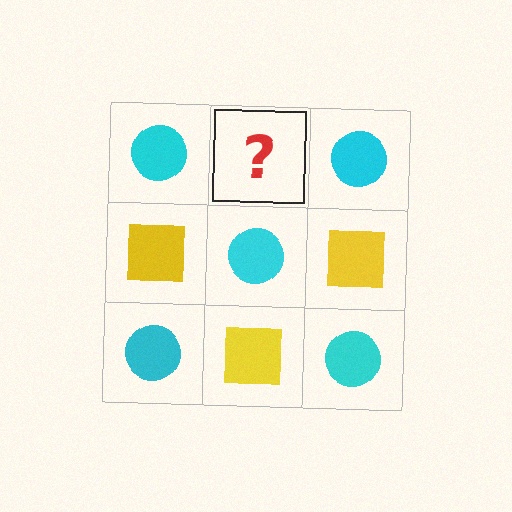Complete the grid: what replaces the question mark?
The question mark should be replaced with a yellow square.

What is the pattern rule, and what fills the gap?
The rule is that it alternates cyan circle and yellow square in a checkerboard pattern. The gap should be filled with a yellow square.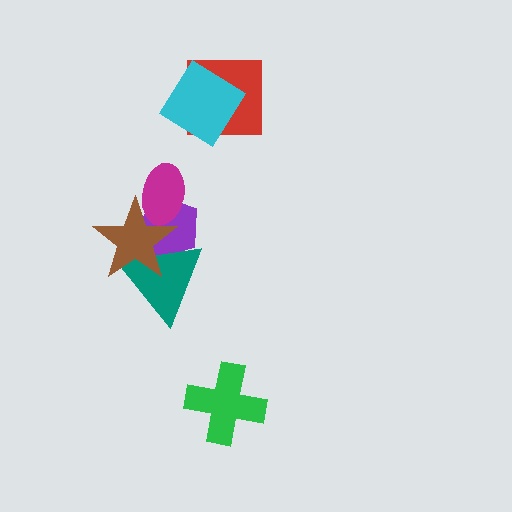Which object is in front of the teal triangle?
The brown star is in front of the teal triangle.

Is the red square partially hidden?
Yes, it is partially covered by another shape.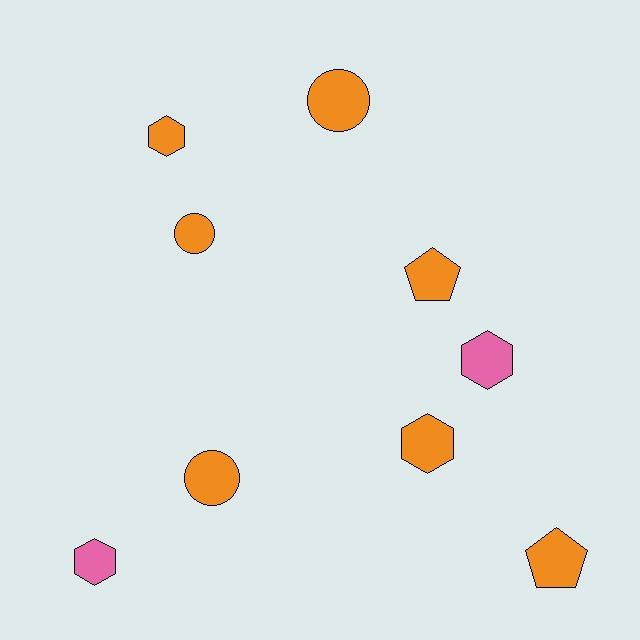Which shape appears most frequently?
Hexagon, with 4 objects.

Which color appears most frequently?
Orange, with 7 objects.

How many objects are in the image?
There are 9 objects.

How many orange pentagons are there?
There are 2 orange pentagons.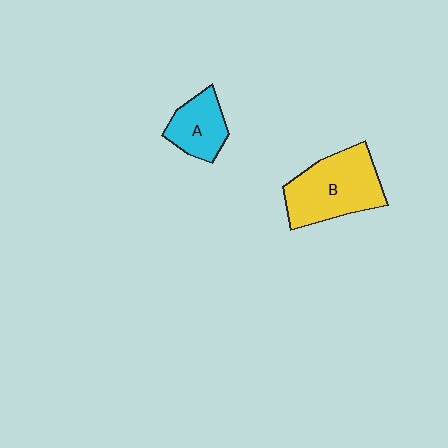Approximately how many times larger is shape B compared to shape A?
Approximately 1.8 times.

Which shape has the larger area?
Shape B (yellow).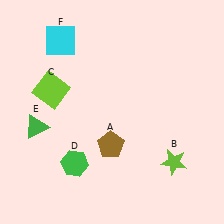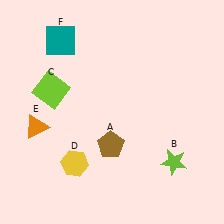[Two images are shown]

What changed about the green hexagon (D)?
In Image 1, D is green. In Image 2, it changed to yellow.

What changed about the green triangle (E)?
In Image 1, E is green. In Image 2, it changed to orange.